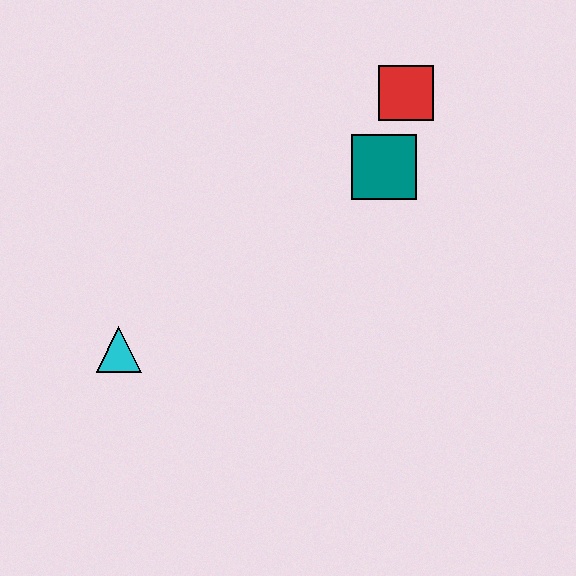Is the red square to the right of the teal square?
Yes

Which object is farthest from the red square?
The cyan triangle is farthest from the red square.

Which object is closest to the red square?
The teal square is closest to the red square.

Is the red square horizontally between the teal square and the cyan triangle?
No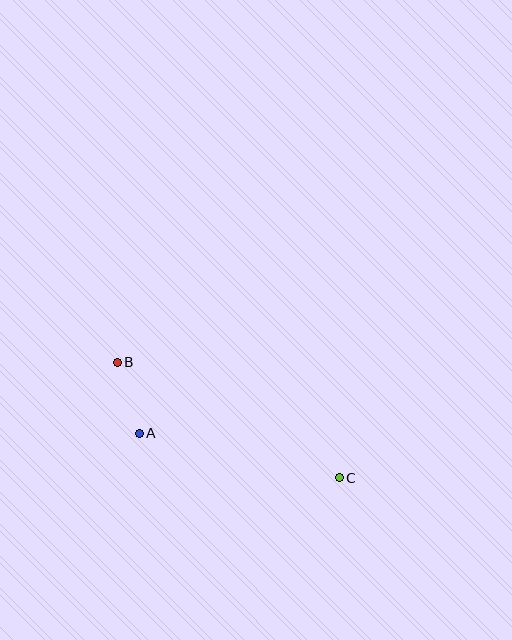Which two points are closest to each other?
Points A and B are closest to each other.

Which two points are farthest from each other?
Points B and C are farthest from each other.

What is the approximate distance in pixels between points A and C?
The distance between A and C is approximately 205 pixels.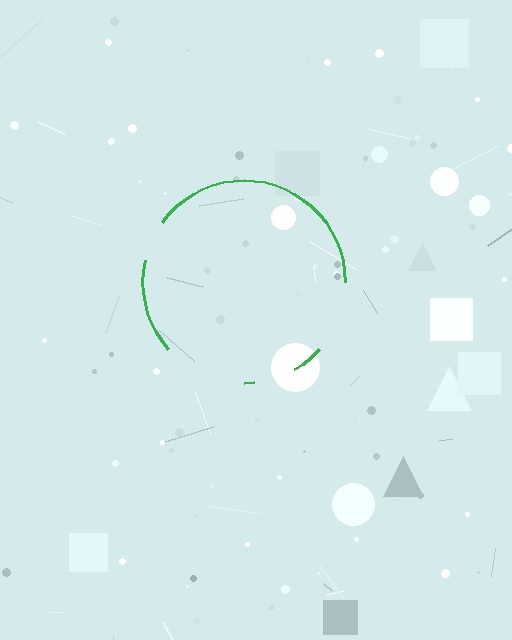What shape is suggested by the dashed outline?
The dashed outline suggests a circle.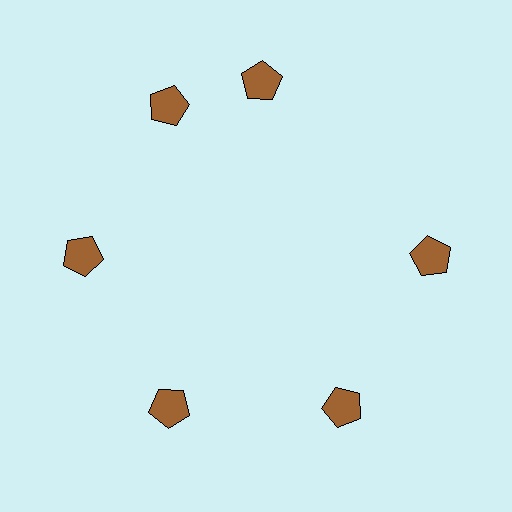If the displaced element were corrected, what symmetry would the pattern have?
It would have 6-fold rotational symmetry — the pattern would map onto itself every 60 degrees.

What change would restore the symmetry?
The symmetry would be restored by rotating it back into even spacing with its neighbors so that all 6 pentagons sit at equal angles and equal distance from the center.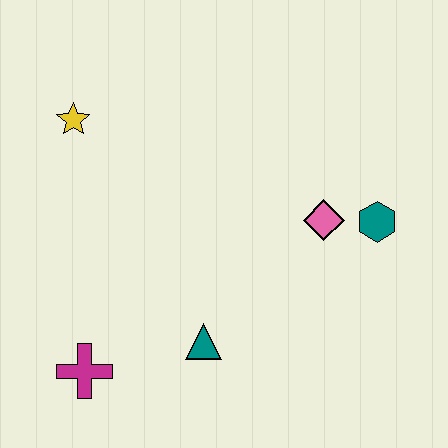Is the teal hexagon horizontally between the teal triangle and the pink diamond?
No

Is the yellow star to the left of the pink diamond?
Yes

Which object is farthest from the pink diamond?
The magenta cross is farthest from the pink diamond.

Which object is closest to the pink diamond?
The teal hexagon is closest to the pink diamond.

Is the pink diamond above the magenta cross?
Yes